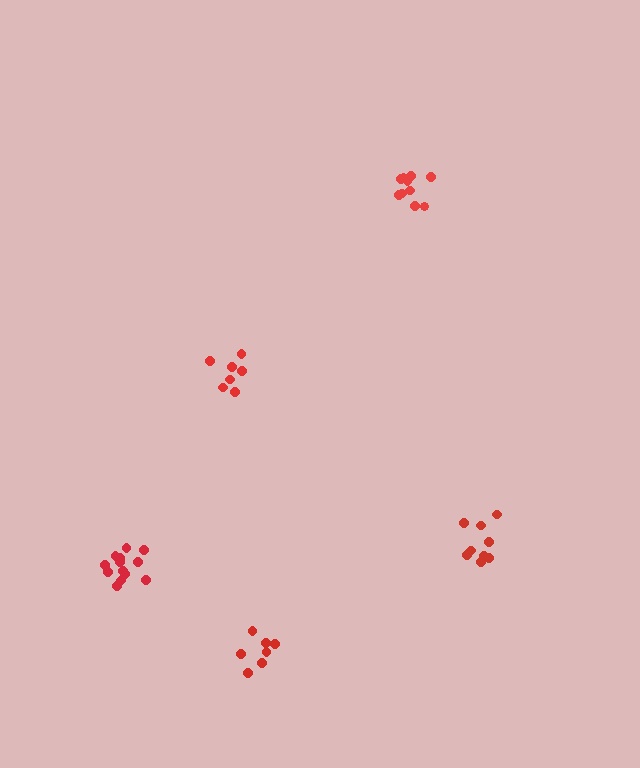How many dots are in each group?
Group 1: 9 dots, Group 2: 13 dots, Group 3: 7 dots, Group 4: 10 dots, Group 5: 7 dots (46 total).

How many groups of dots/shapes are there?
There are 5 groups.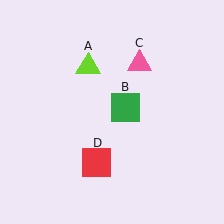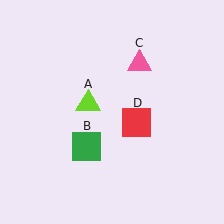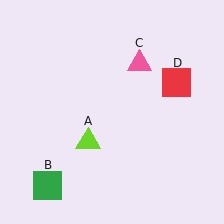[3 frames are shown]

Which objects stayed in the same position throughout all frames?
Pink triangle (object C) remained stationary.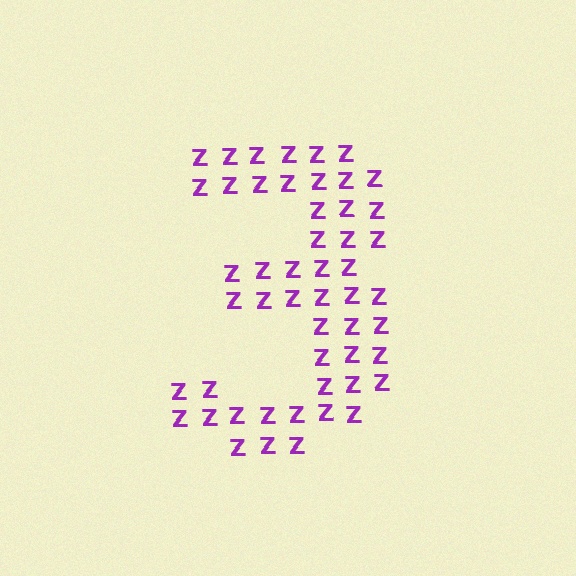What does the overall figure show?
The overall figure shows the digit 3.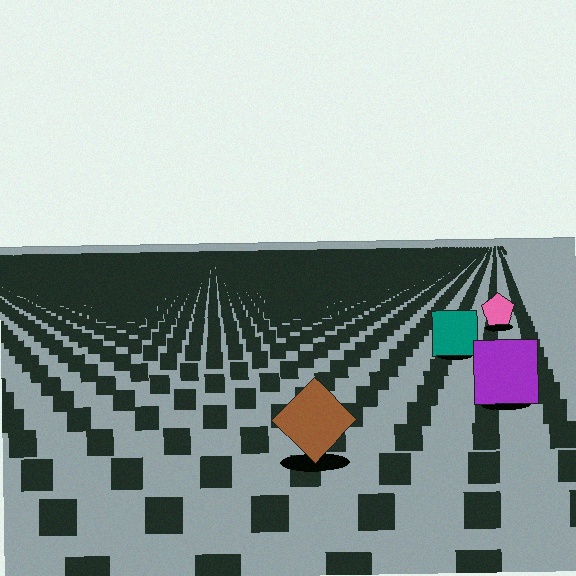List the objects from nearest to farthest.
From nearest to farthest: the brown diamond, the purple square, the teal square, the pink pentagon.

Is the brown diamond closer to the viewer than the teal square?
Yes. The brown diamond is closer — you can tell from the texture gradient: the ground texture is coarser near it.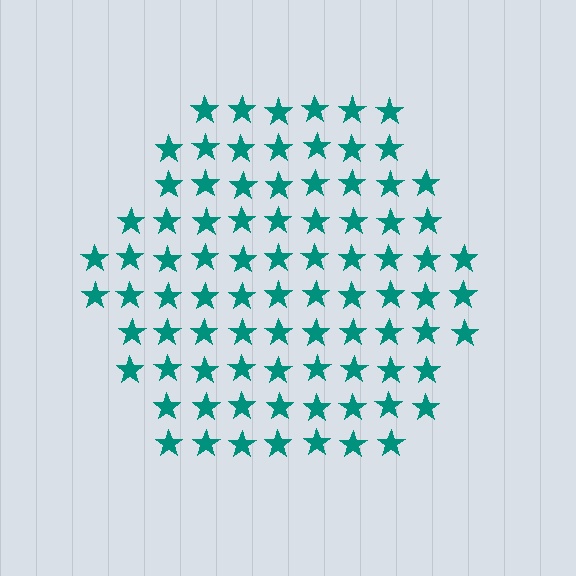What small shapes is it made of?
It is made of small stars.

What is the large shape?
The large shape is a hexagon.